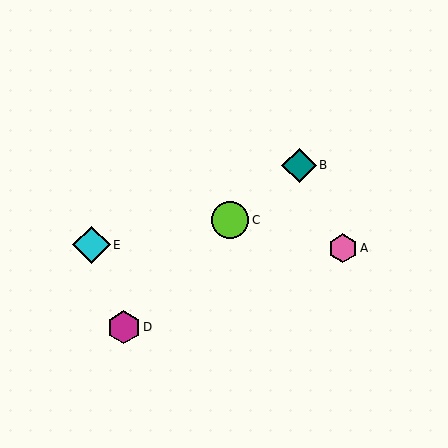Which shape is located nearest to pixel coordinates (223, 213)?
The lime circle (labeled C) at (230, 220) is nearest to that location.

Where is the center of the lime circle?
The center of the lime circle is at (230, 220).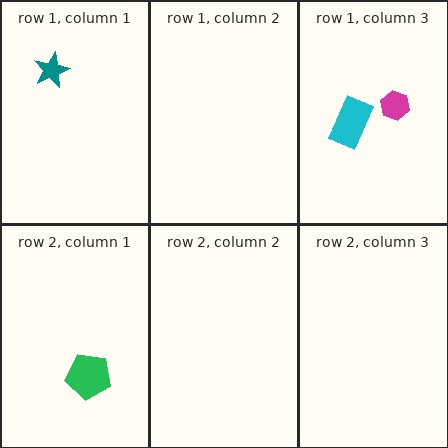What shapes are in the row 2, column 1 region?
The green pentagon.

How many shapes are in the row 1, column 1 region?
1.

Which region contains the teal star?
The row 1, column 1 region.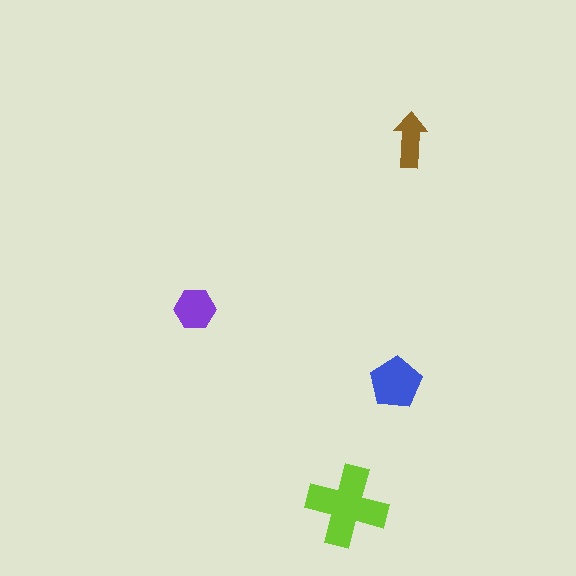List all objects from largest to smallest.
The lime cross, the blue pentagon, the purple hexagon, the brown arrow.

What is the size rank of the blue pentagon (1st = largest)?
2nd.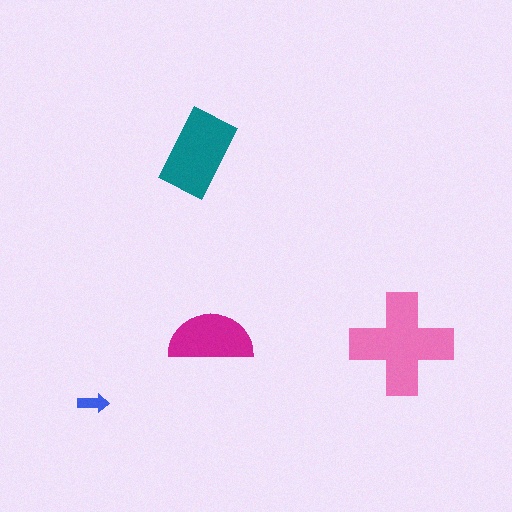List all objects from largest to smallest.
The pink cross, the teal rectangle, the magenta semicircle, the blue arrow.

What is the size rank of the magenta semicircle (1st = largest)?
3rd.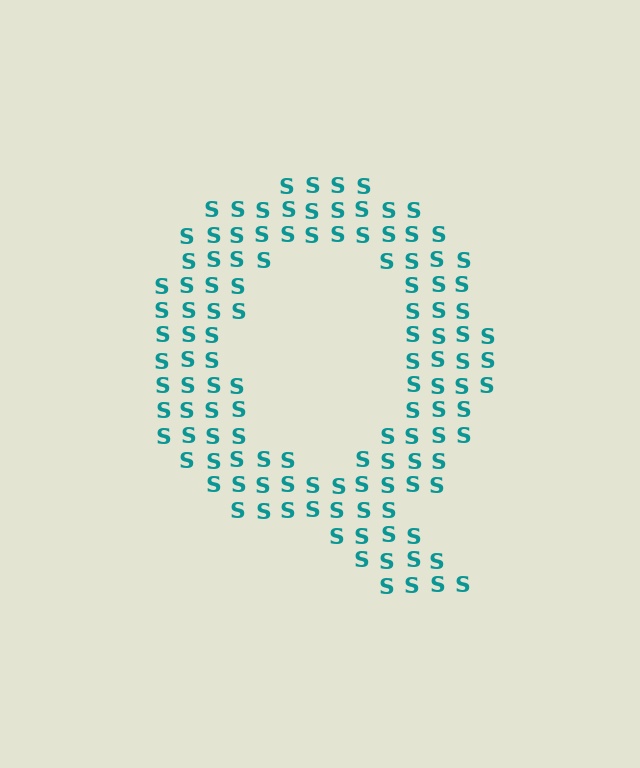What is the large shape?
The large shape is the letter Q.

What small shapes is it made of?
It is made of small letter S's.